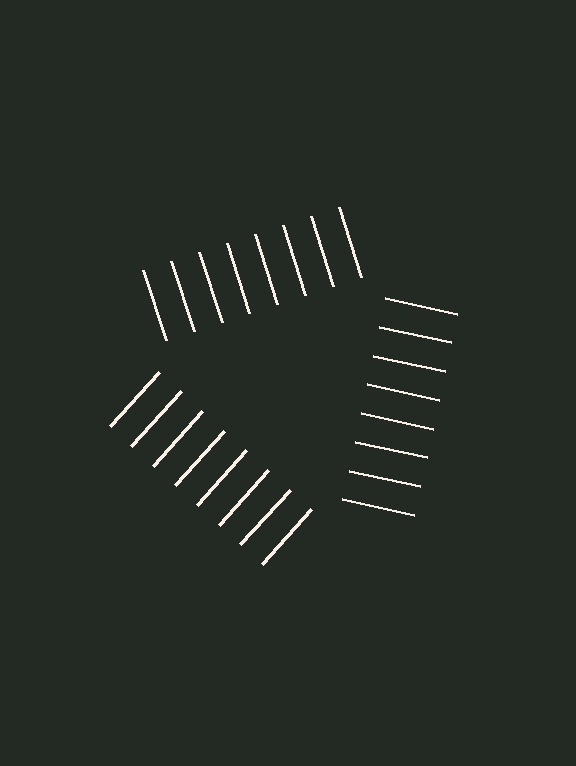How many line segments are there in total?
24 — 8 along each of the 3 edges.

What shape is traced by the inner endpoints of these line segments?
An illusory triangle — the line segments terminate on its edges but no continuous stroke is drawn.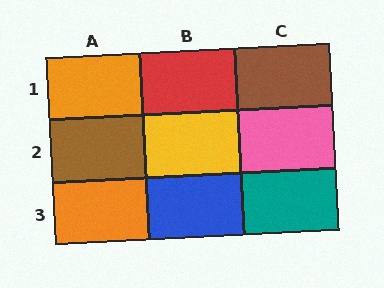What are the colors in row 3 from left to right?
Orange, blue, teal.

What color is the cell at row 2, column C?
Pink.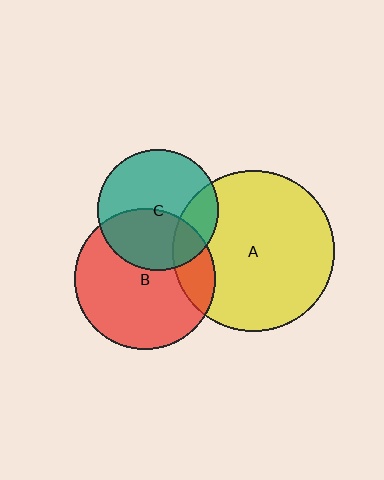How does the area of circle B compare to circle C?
Approximately 1.4 times.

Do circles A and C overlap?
Yes.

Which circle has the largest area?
Circle A (yellow).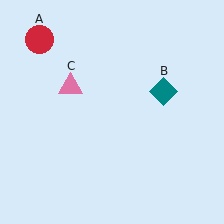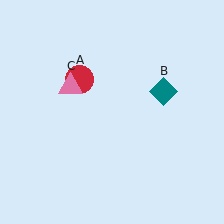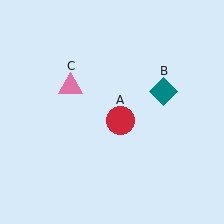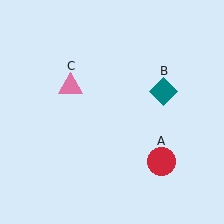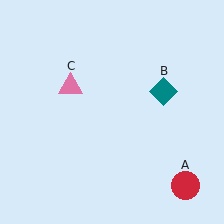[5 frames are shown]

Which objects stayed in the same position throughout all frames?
Teal diamond (object B) and pink triangle (object C) remained stationary.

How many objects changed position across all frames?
1 object changed position: red circle (object A).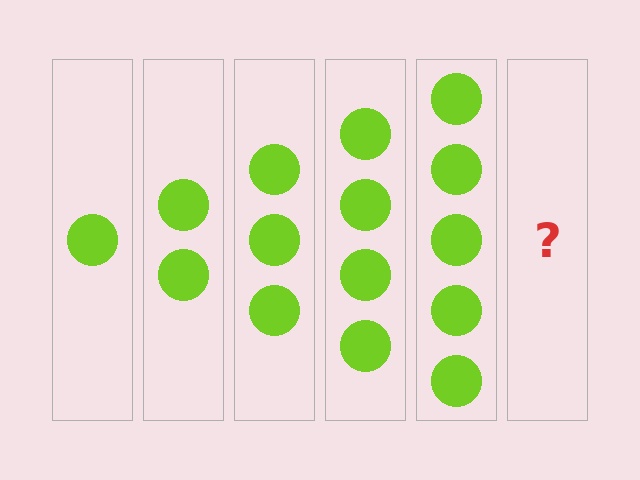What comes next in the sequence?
The next element should be 6 circles.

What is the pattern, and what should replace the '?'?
The pattern is that each step adds one more circle. The '?' should be 6 circles.